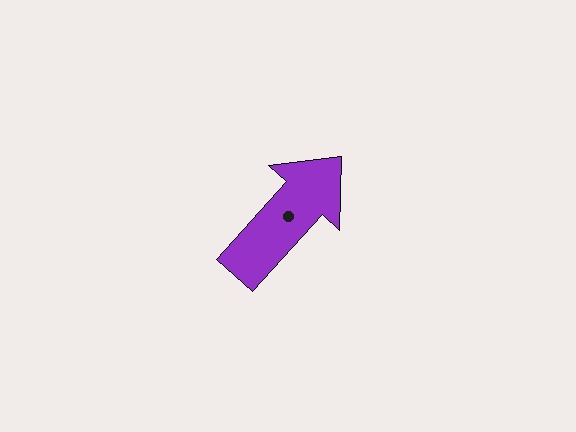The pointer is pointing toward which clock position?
Roughly 1 o'clock.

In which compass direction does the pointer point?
Northeast.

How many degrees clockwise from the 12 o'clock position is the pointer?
Approximately 42 degrees.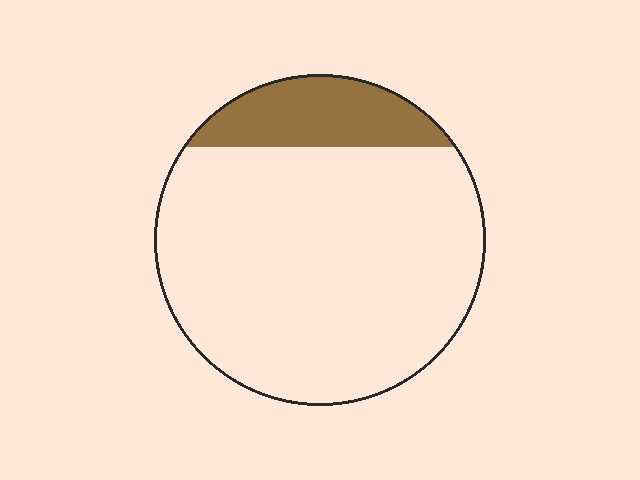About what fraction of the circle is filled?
About one sixth (1/6).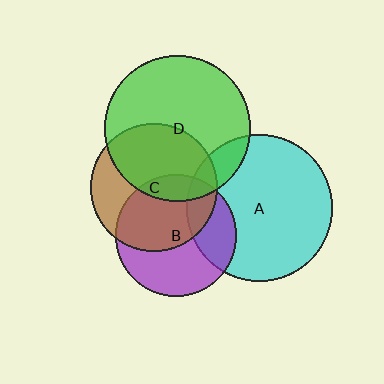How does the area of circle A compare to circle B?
Approximately 1.5 times.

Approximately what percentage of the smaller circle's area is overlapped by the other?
Approximately 15%.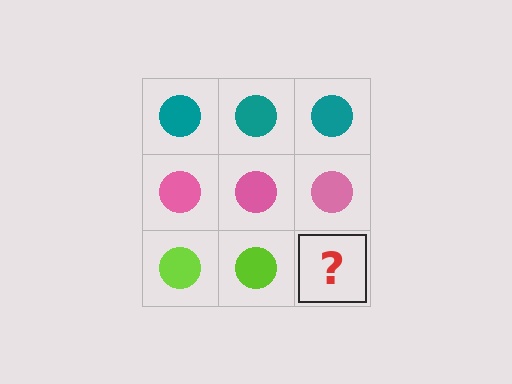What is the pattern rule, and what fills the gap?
The rule is that each row has a consistent color. The gap should be filled with a lime circle.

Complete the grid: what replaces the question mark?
The question mark should be replaced with a lime circle.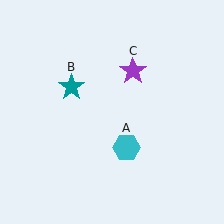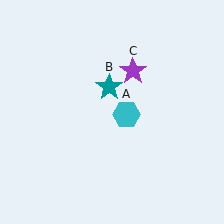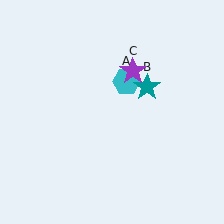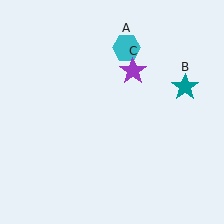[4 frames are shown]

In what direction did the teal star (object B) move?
The teal star (object B) moved right.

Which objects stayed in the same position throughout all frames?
Purple star (object C) remained stationary.